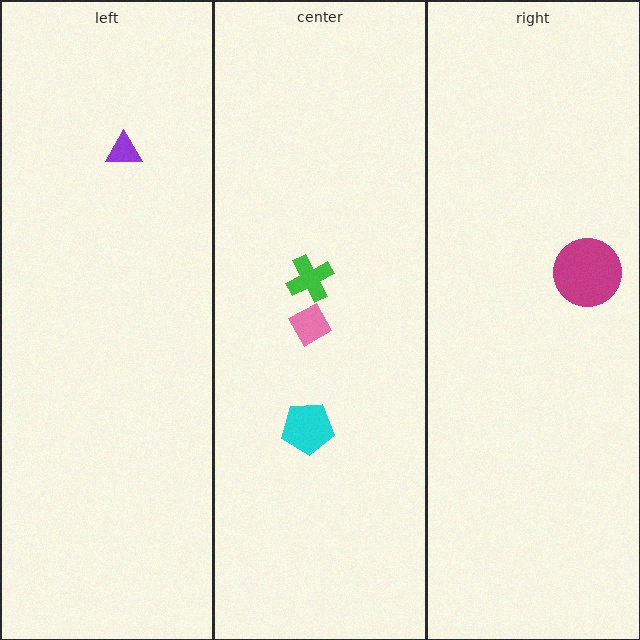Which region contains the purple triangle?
The left region.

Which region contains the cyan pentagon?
The center region.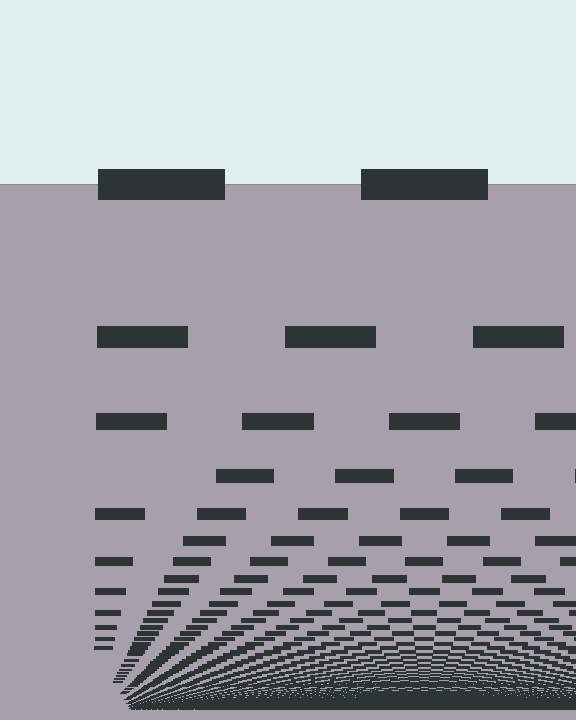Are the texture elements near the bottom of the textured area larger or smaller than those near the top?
Smaller. The gradient is inverted — elements near the bottom are smaller and denser.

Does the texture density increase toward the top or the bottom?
Density increases toward the bottom.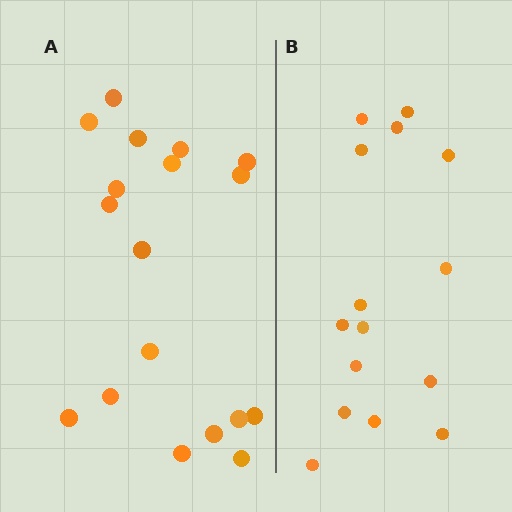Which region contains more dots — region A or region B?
Region A (the left region) has more dots.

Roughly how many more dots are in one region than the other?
Region A has just a few more — roughly 2 or 3 more dots than region B.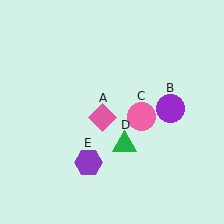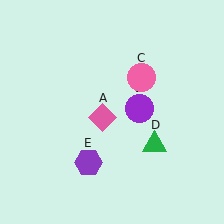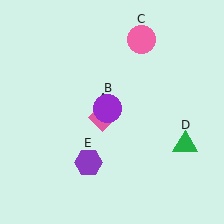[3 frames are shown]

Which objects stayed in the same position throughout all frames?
Pink diamond (object A) and purple hexagon (object E) remained stationary.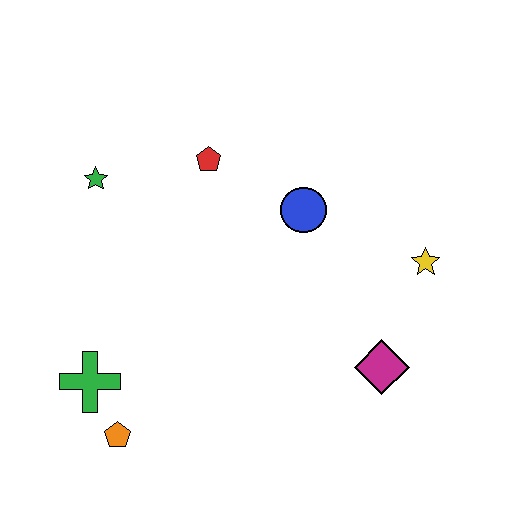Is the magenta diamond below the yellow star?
Yes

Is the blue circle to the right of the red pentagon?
Yes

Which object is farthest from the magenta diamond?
The green star is farthest from the magenta diamond.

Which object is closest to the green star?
The red pentagon is closest to the green star.